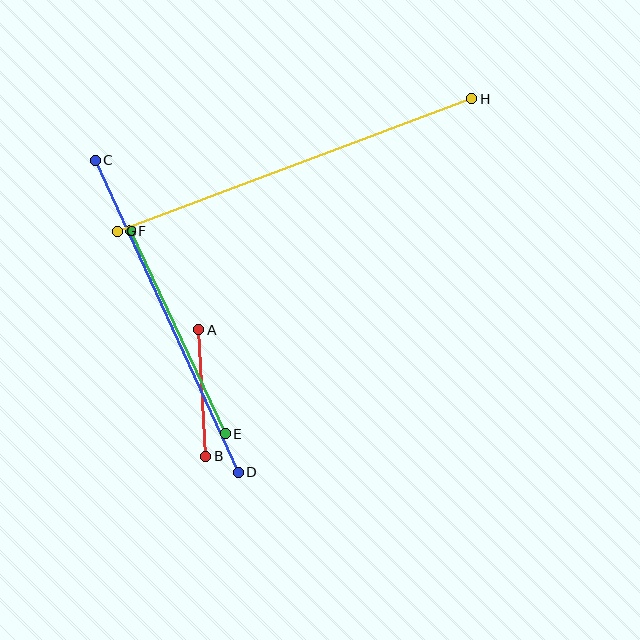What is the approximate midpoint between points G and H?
The midpoint is at approximately (295, 165) pixels.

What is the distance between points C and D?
The distance is approximately 343 pixels.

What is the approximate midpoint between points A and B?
The midpoint is at approximately (202, 393) pixels.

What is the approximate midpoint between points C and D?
The midpoint is at approximately (167, 316) pixels.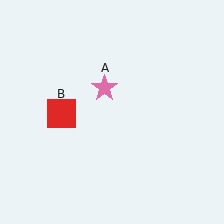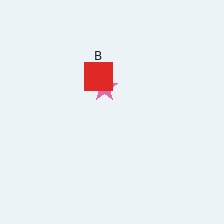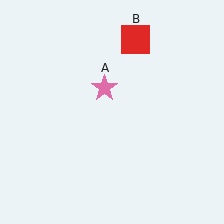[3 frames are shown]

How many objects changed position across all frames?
1 object changed position: red square (object B).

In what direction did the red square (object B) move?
The red square (object B) moved up and to the right.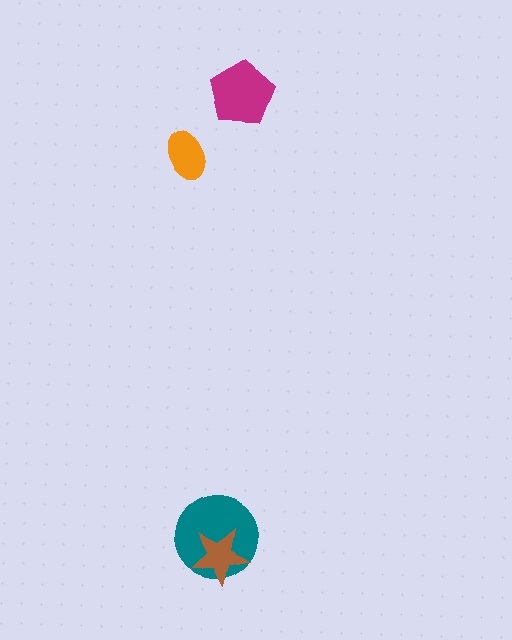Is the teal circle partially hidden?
Yes, it is partially covered by another shape.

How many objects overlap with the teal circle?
1 object overlaps with the teal circle.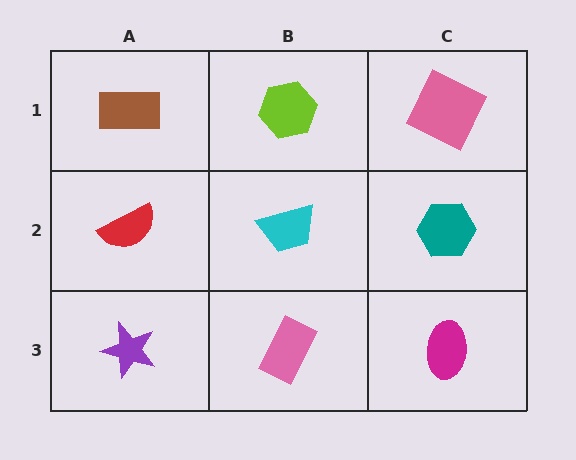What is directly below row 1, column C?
A teal hexagon.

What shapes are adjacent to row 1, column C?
A teal hexagon (row 2, column C), a lime hexagon (row 1, column B).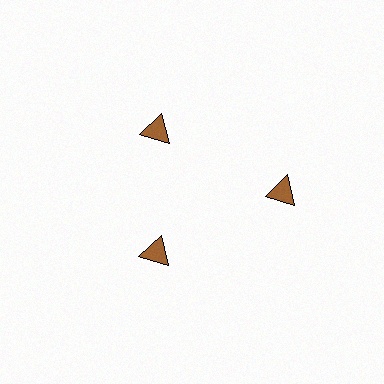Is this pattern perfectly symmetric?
No. The 3 brown triangles are arranged in a ring, but one element near the 3 o'clock position is pushed outward from the center, breaking the 3-fold rotational symmetry.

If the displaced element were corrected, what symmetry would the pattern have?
It would have 3-fold rotational symmetry — the pattern would map onto itself every 120 degrees.